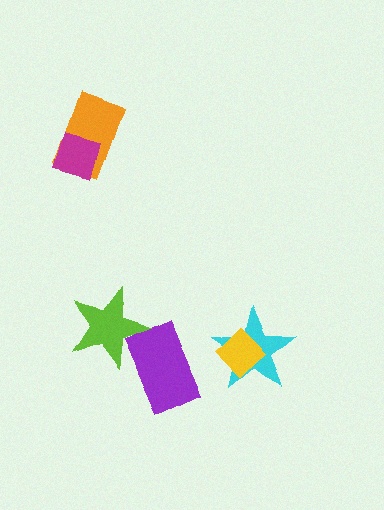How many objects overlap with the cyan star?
1 object overlaps with the cyan star.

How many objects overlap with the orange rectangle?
1 object overlaps with the orange rectangle.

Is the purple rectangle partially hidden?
Yes, it is partially covered by another shape.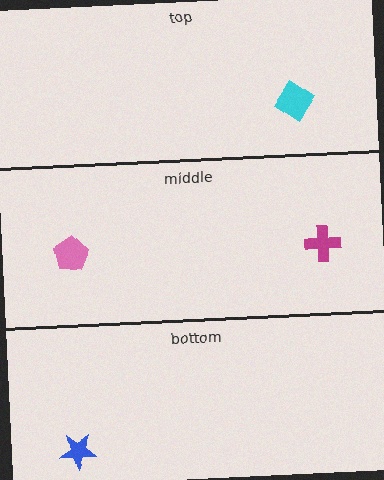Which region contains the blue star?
The bottom region.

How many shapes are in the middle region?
2.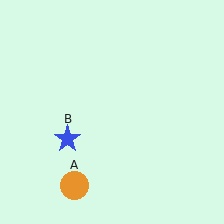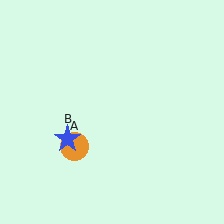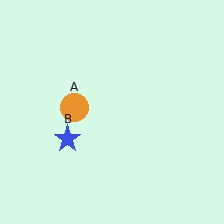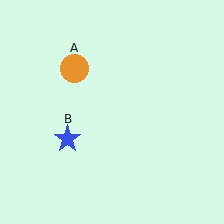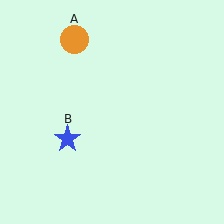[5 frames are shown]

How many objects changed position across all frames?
1 object changed position: orange circle (object A).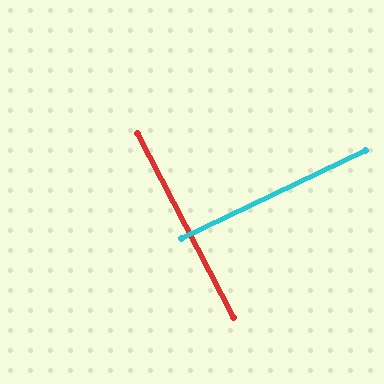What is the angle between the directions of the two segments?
Approximately 88 degrees.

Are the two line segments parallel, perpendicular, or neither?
Perpendicular — they meet at approximately 88°.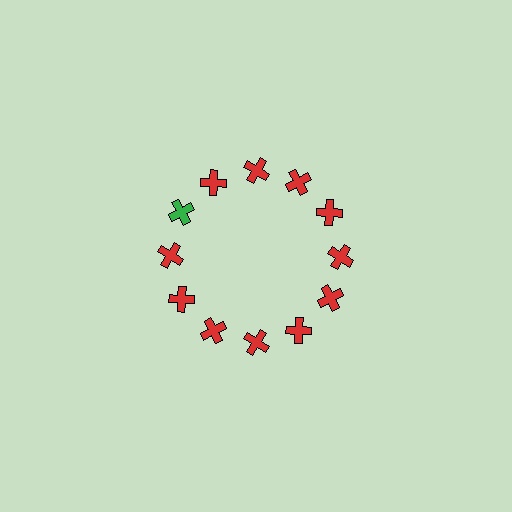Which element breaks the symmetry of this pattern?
The green cross at roughly the 10 o'clock position breaks the symmetry. All other shapes are red crosses.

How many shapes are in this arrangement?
There are 12 shapes arranged in a ring pattern.